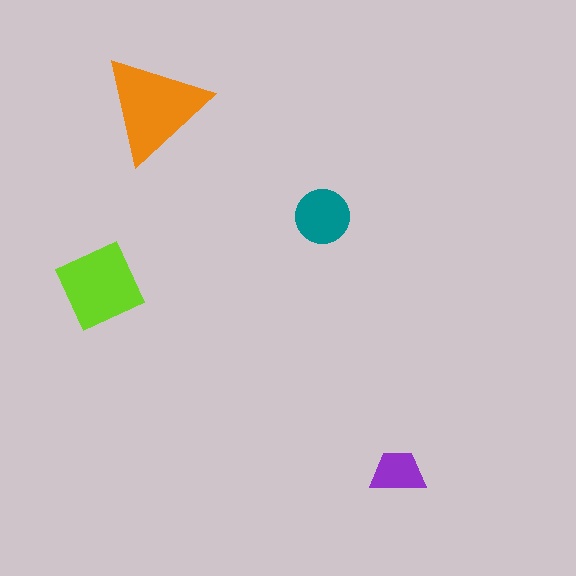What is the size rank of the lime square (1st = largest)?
2nd.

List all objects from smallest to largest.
The purple trapezoid, the teal circle, the lime square, the orange triangle.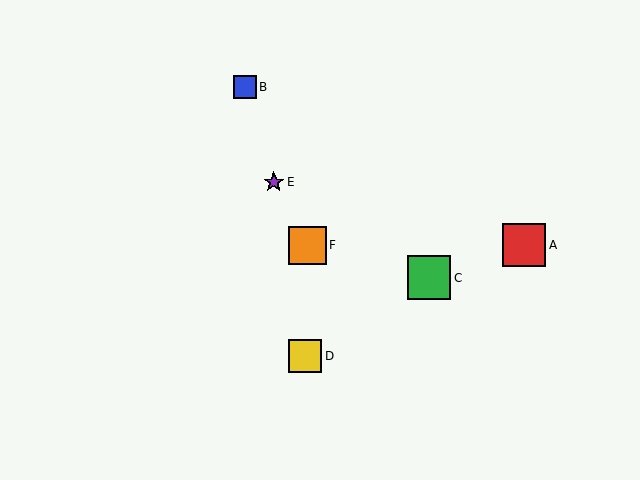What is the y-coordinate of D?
Object D is at y≈356.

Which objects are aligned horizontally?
Objects A, F are aligned horizontally.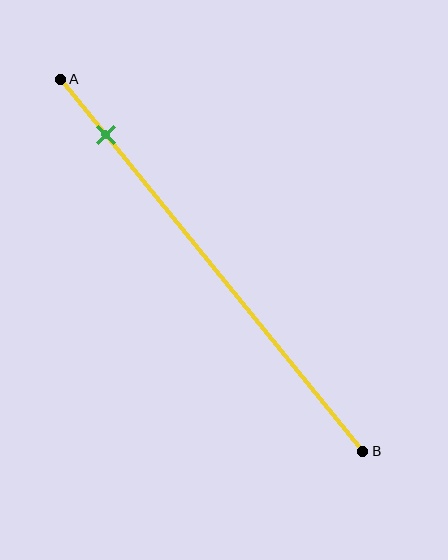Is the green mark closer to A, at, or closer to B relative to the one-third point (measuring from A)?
The green mark is closer to point A than the one-third point of segment AB.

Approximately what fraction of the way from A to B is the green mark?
The green mark is approximately 15% of the way from A to B.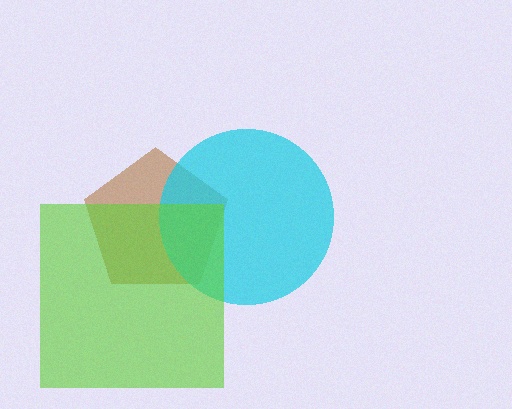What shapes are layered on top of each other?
The layered shapes are: a brown pentagon, a cyan circle, a lime square.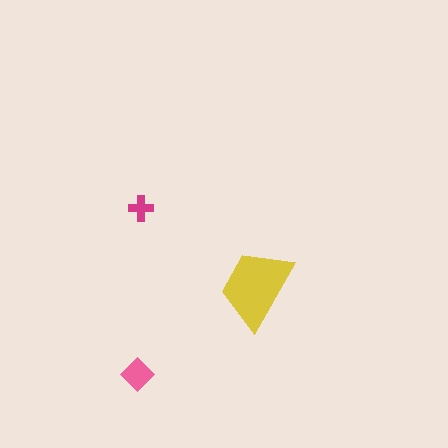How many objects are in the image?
There are 3 objects in the image.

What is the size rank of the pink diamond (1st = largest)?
2nd.